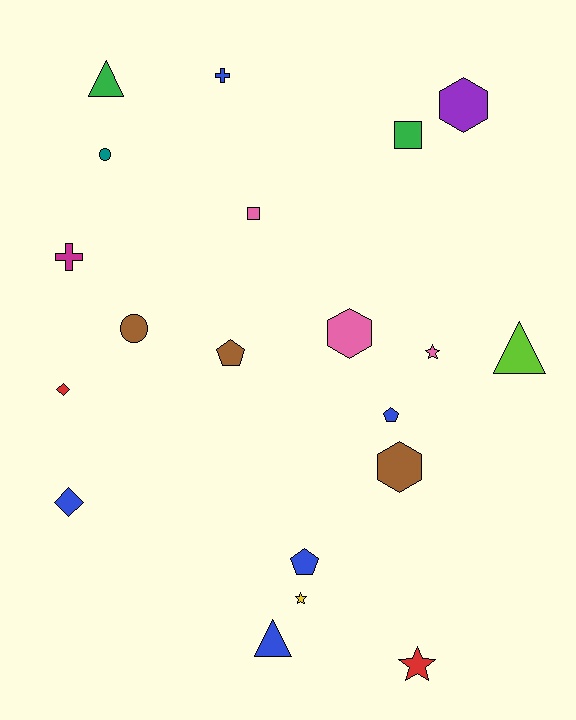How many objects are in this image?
There are 20 objects.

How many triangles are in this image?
There are 3 triangles.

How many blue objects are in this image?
There are 5 blue objects.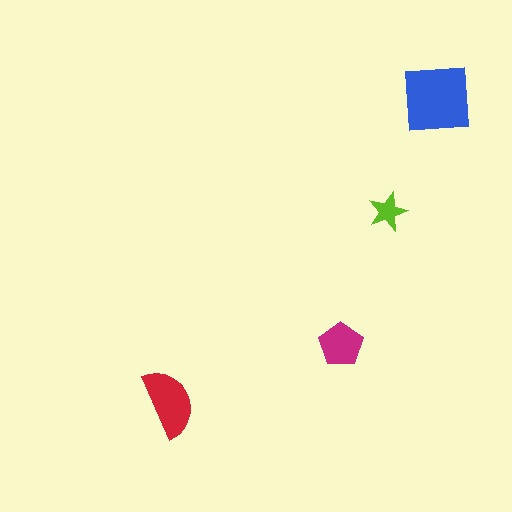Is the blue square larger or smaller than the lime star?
Larger.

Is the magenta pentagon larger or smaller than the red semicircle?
Smaller.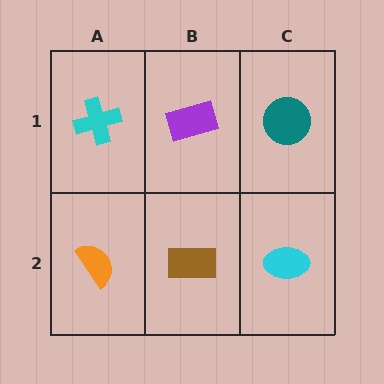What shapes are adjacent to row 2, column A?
A cyan cross (row 1, column A), a brown rectangle (row 2, column B).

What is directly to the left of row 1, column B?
A cyan cross.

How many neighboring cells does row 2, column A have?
2.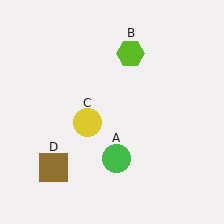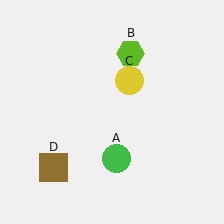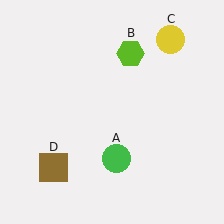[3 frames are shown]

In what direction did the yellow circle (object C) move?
The yellow circle (object C) moved up and to the right.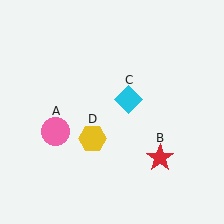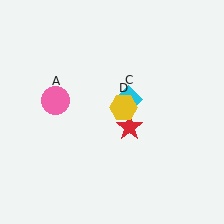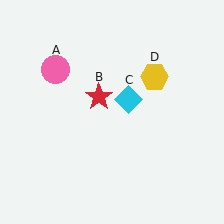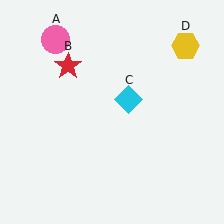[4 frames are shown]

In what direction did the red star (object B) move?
The red star (object B) moved up and to the left.